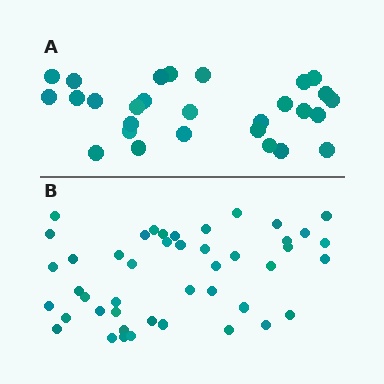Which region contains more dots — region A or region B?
Region B (the bottom region) has more dots.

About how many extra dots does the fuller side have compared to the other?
Region B has approximately 15 more dots than region A.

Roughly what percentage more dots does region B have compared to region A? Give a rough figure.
About 60% more.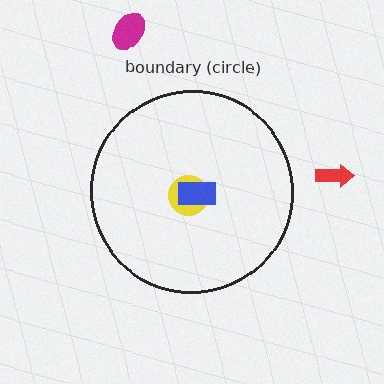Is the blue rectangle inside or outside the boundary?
Inside.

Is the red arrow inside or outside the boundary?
Outside.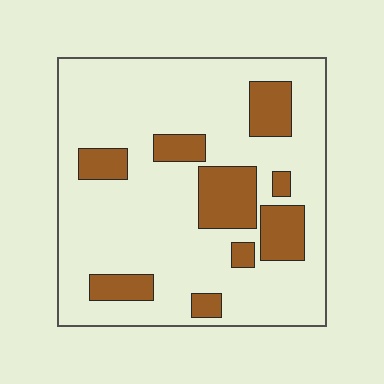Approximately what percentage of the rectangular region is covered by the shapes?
Approximately 20%.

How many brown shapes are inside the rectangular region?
9.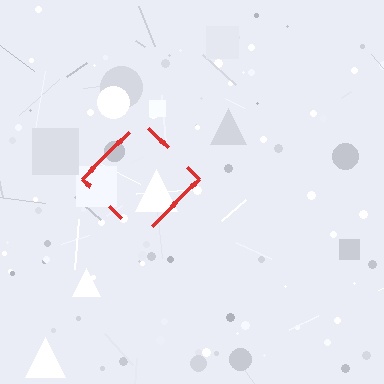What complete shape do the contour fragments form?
The contour fragments form a diamond.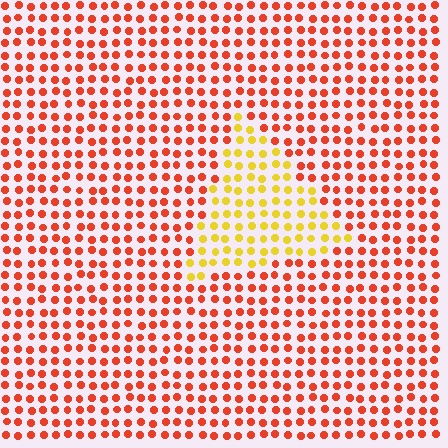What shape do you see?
I see a triangle.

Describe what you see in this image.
The image is filled with small red elements in a uniform arrangement. A triangle-shaped region is visible where the elements are tinted to a slightly different hue, forming a subtle color boundary.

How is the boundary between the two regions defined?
The boundary is defined purely by a slight shift in hue (about 47 degrees). Spacing, size, and orientation are identical on both sides.